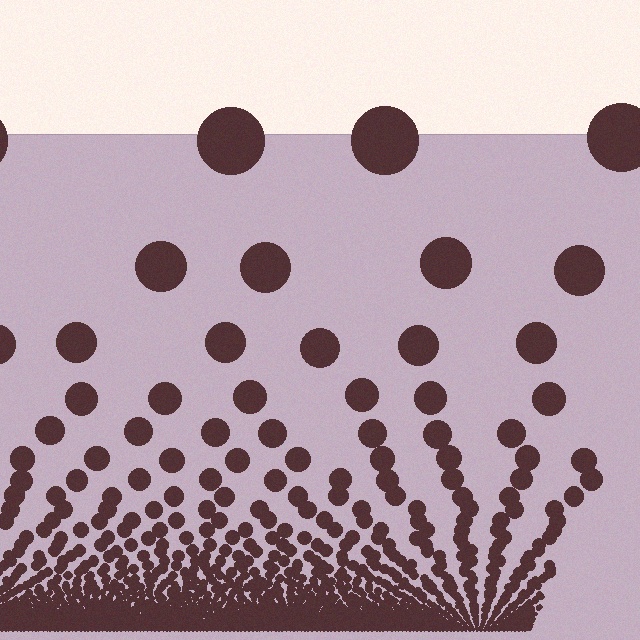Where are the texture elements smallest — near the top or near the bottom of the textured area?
Near the bottom.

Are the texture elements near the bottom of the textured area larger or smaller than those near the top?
Smaller. The gradient is inverted — elements near the bottom are smaller and denser.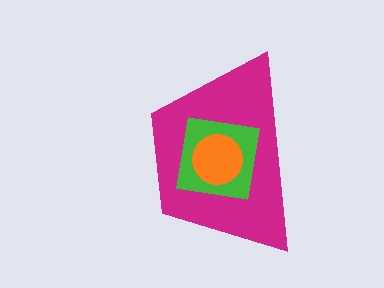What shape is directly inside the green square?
The orange circle.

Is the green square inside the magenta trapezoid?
Yes.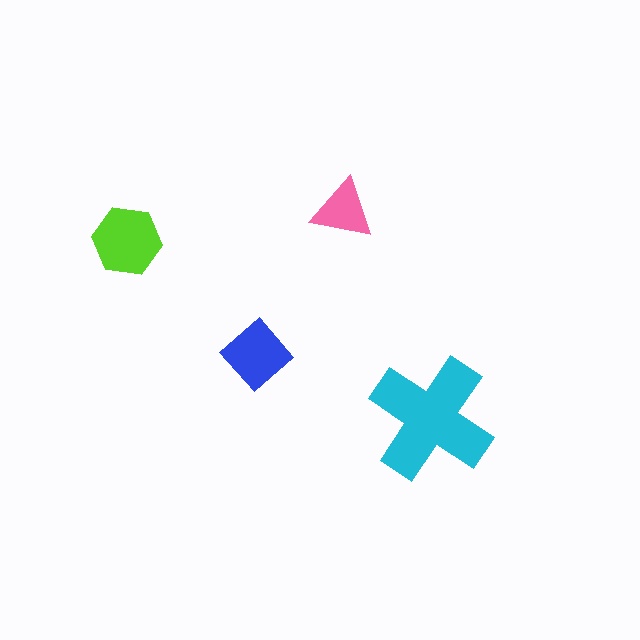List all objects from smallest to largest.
The pink triangle, the blue diamond, the lime hexagon, the cyan cross.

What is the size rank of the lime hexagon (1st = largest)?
2nd.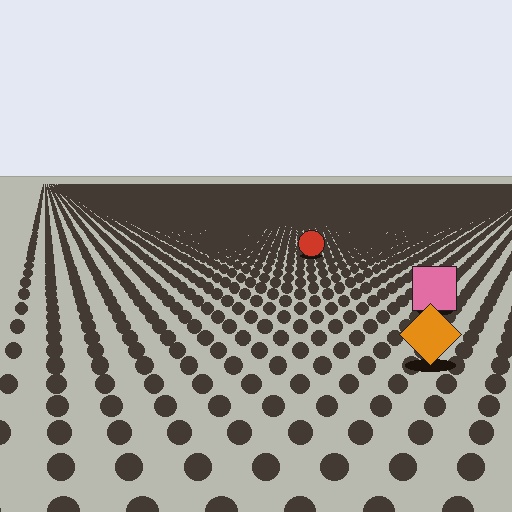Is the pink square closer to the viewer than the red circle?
Yes. The pink square is closer — you can tell from the texture gradient: the ground texture is coarser near it.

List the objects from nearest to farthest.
From nearest to farthest: the orange diamond, the pink square, the red circle.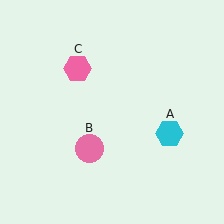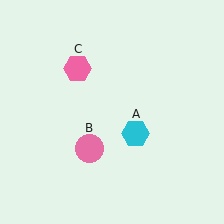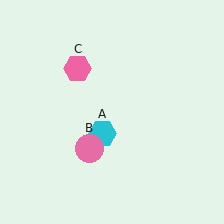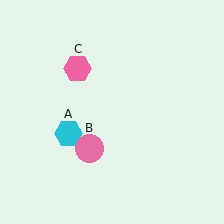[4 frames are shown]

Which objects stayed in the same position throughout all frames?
Pink circle (object B) and pink hexagon (object C) remained stationary.